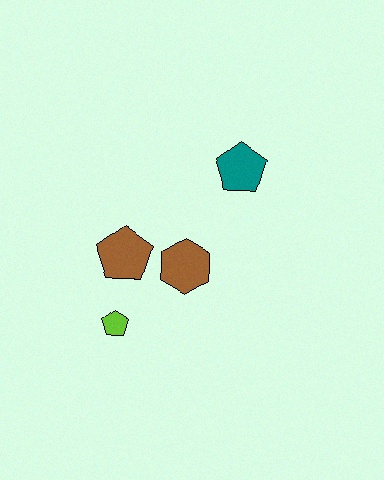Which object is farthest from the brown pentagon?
The teal pentagon is farthest from the brown pentagon.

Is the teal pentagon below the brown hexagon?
No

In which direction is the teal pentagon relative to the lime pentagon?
The teal pentagon is above the lime pentagon.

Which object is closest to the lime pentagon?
The brown pentagon is closest to the lime pentagon.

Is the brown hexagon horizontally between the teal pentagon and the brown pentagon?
Yes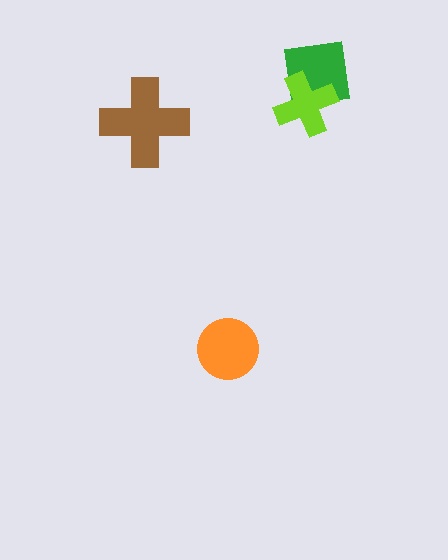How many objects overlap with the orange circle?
0 objects overlap with the orange circle.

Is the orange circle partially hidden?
No, no other shape covers it.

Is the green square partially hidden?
Yes, it is partially covered by another shape.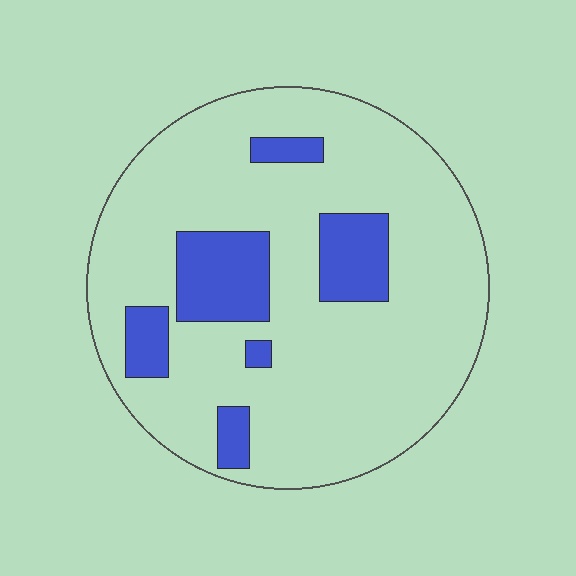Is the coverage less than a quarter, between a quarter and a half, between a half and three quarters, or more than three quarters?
Less than a quarter.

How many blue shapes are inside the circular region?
6.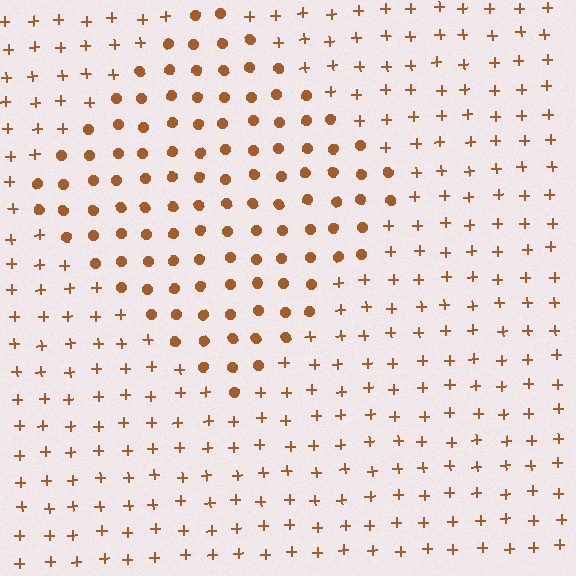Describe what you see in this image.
The image is filled with small brown elements arranged in a uniform grid. A diamond-shaped region contains circles, while the surrounding area contains plus signs. The boundary is defined purely by the change in element shape.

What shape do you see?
I see a diamond.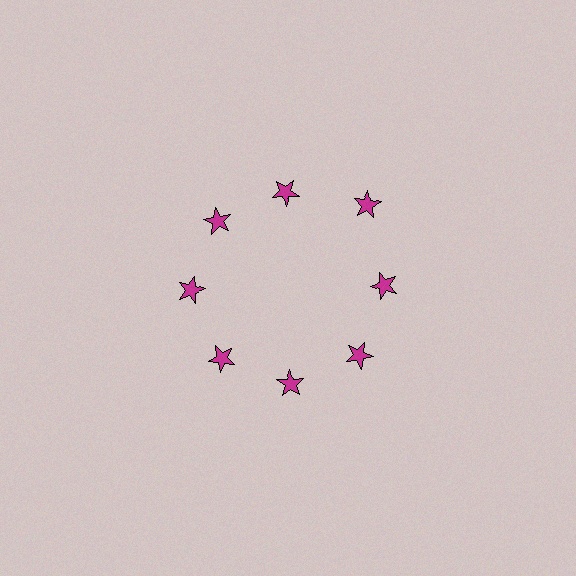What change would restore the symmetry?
The symmetry would be restored by moving it inward, back onto the ring so that all 8 stars sit at equal angles and equal distance from the center.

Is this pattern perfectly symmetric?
No. The 8 magenta stars are arranged in a ring, but one element near the 2 o'clock position is pushed outward from the center, breaking the 8-fold rotational symmetry.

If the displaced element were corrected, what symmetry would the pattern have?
It would have 8-fold rotational symmetry — the pattern would map onto itself every 45 degrees.